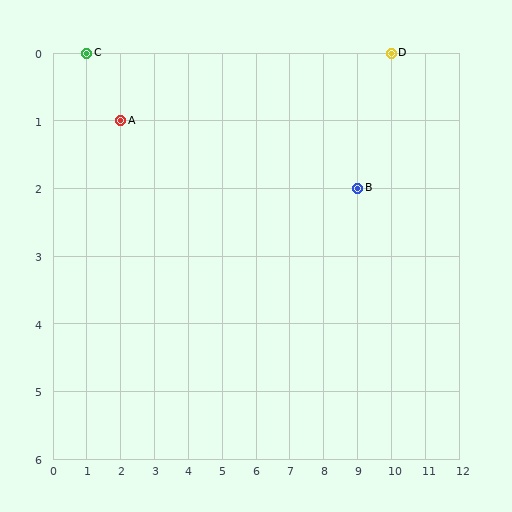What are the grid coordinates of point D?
Point D is at grid coordinates (10, 0).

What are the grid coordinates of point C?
Point C is at grid coordinates (1, 0).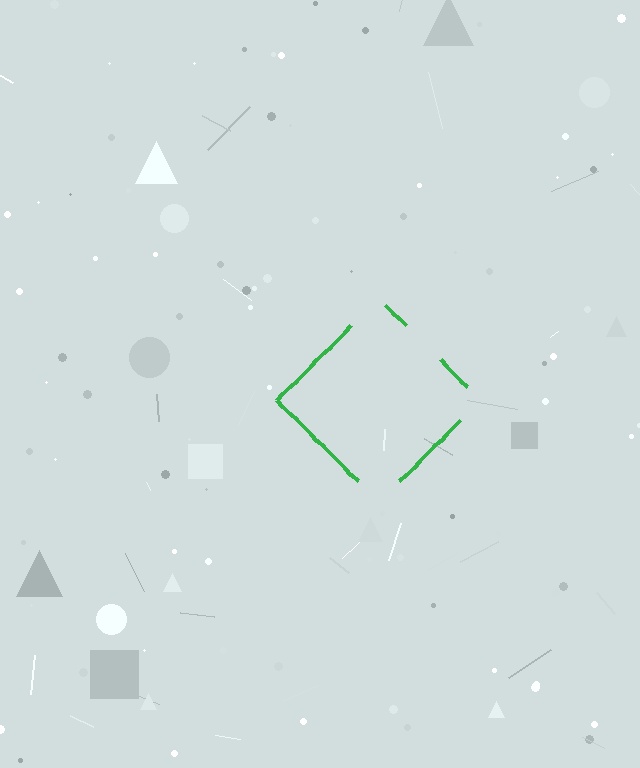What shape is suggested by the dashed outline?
The dashed outline suggests a diamond.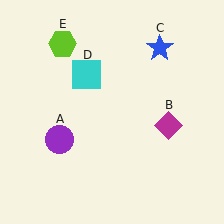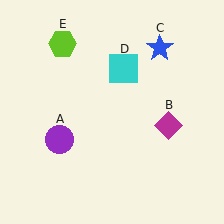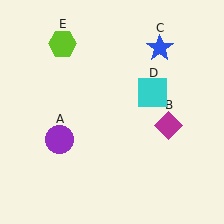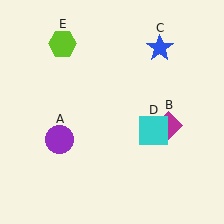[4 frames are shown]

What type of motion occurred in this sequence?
The cyan square (object D) rotated clockwise around the center of the scene.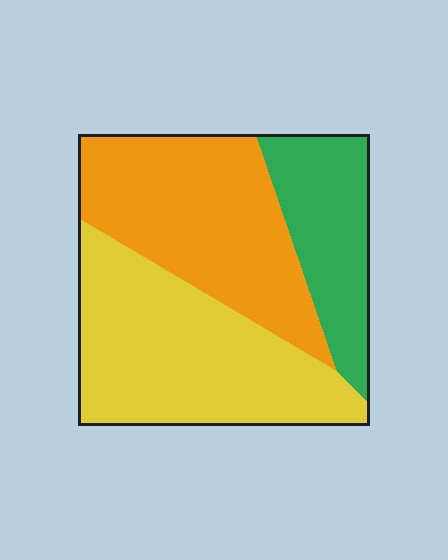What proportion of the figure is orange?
Orange takes up about three eighths (3/8) of the figure.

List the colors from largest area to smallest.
From largest to smallest: yellow, orange, green.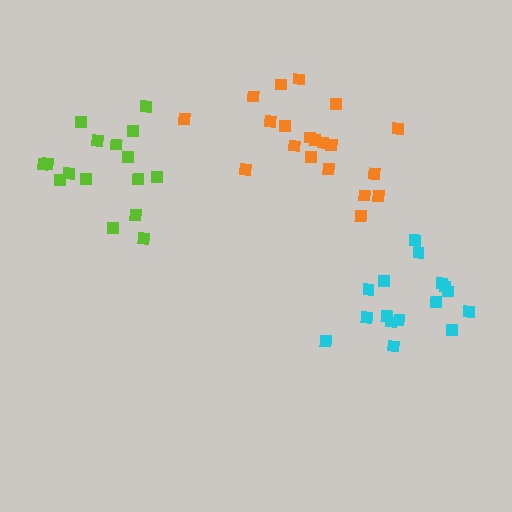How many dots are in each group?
Group 1: 17 dots, Group 2: 16 dots, Group 3: 20 dots (53 total).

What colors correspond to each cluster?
The clusters are colored: lime, cyan, orange.